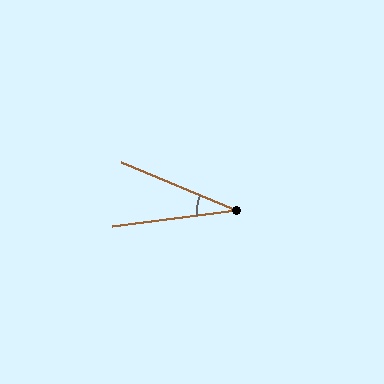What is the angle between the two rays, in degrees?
Approximately 30 degrees.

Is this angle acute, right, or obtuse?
It is acute.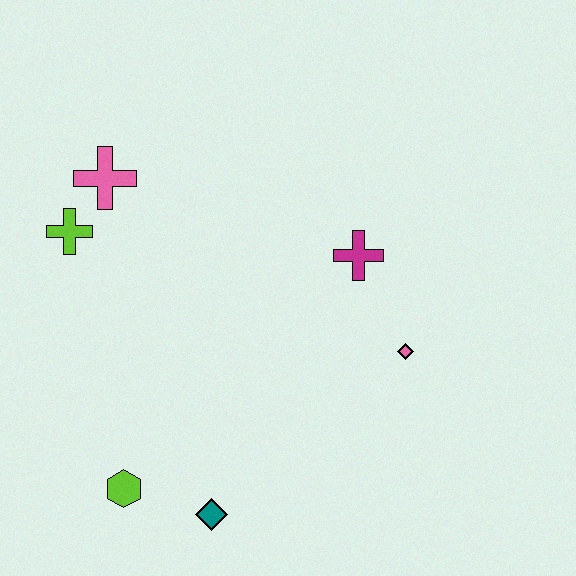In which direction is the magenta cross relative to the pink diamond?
The magenta cross is above the pink diamond.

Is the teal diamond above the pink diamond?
No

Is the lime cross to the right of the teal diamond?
No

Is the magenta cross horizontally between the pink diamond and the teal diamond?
Yes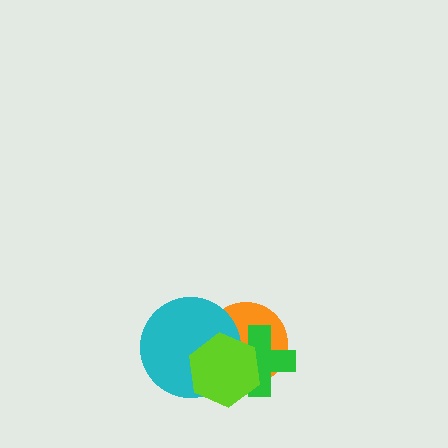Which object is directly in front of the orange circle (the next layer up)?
The green cross is directly in front of the orange circle.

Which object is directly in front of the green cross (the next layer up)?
The cyan circle is directly in front of the green cross.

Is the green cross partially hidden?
Yes, it is partially covered by another shape.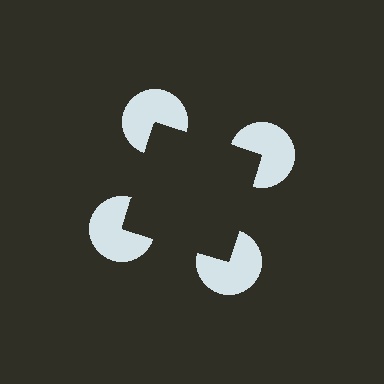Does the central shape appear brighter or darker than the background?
It typically appears slightly darker than the background, even though no actual brightness change is drawn.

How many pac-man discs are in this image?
There are 4 — one at each vertex of the illusory square.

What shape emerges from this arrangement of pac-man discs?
An illusory square — its edges are inferred from the aligned wedge cuts in the pac-man discs, not physically drawn.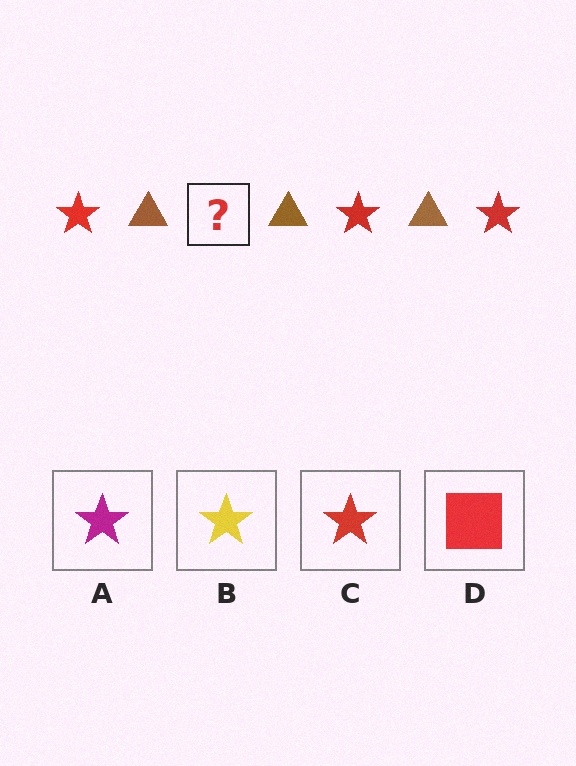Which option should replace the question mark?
Option C.